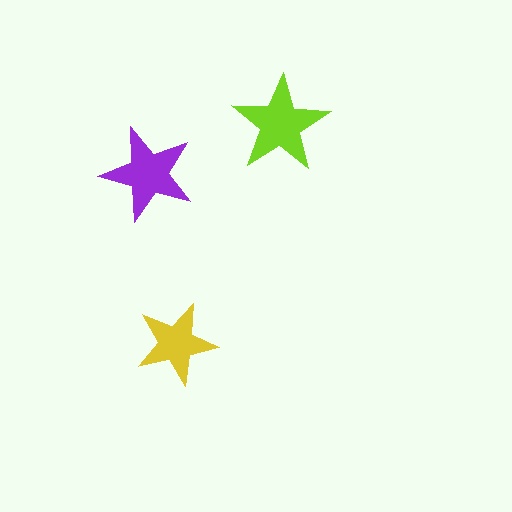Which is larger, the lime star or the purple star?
The lime one.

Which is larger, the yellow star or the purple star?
The purple one.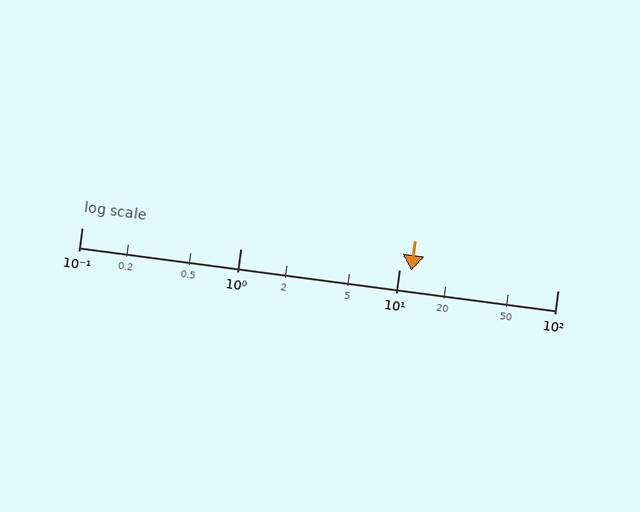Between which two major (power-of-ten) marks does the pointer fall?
The pointer is between 10 and 100.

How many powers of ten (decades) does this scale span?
The scale spans 3 decades, from 0.1 to 100.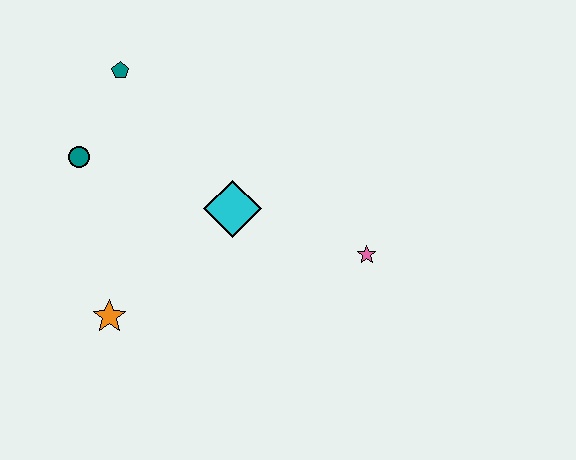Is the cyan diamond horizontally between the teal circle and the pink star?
Yes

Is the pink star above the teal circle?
No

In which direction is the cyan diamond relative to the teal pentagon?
The cyan diamond is below the teal pentagon.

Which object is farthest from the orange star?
The pink star is farthest from the orange star.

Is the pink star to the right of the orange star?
Yes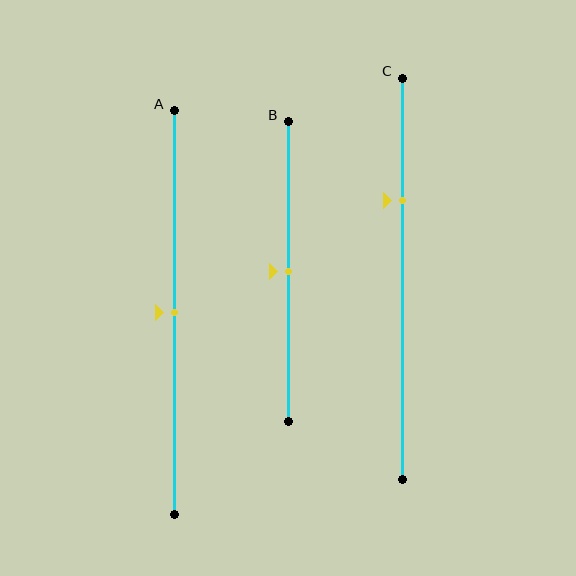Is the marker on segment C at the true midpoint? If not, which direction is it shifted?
No, the marker on segment C is shifted upward by about 20% of the segment length.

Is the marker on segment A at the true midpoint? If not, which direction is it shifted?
Yes, the marker on segment A is at the true midpoint.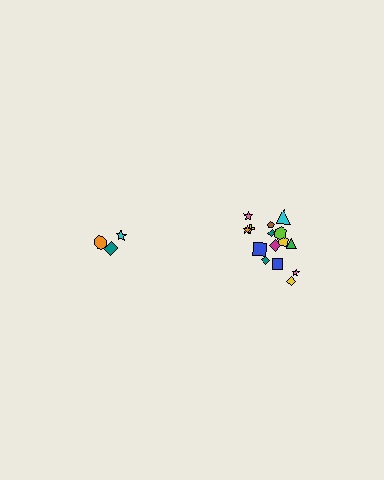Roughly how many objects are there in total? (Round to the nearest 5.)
Roughly 20 objects in total.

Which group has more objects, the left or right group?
The right group.